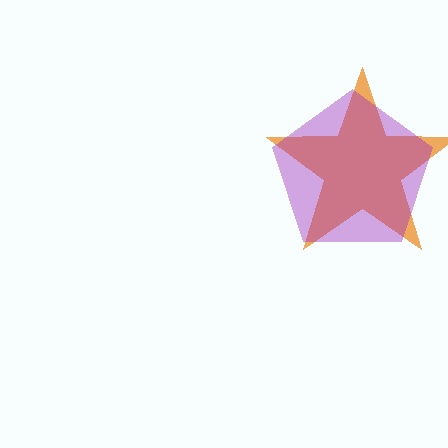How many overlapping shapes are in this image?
There are 2 overlapping shapes in the image.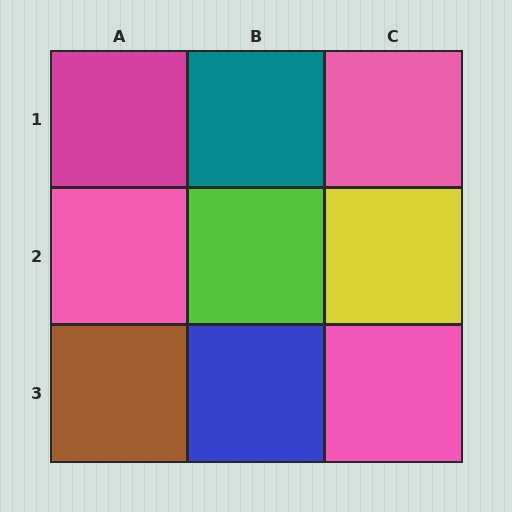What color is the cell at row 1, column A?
Magenta.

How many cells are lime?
1 cell is lime.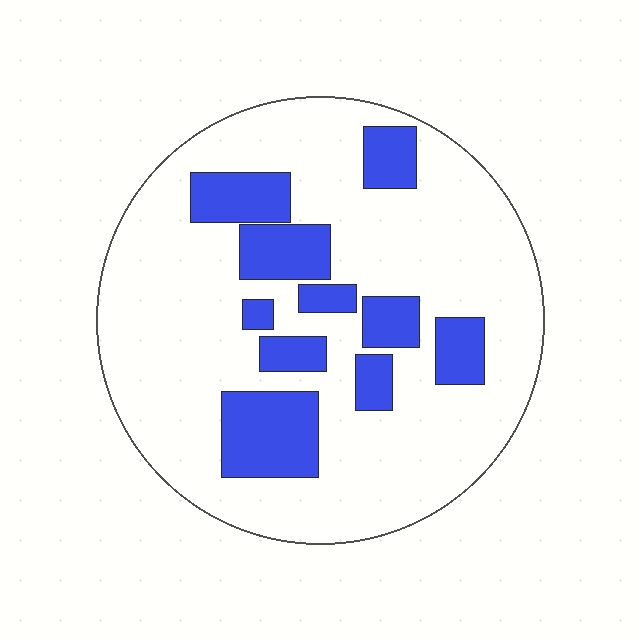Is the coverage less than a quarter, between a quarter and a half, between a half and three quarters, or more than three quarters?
Less than a quarter.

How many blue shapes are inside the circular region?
10.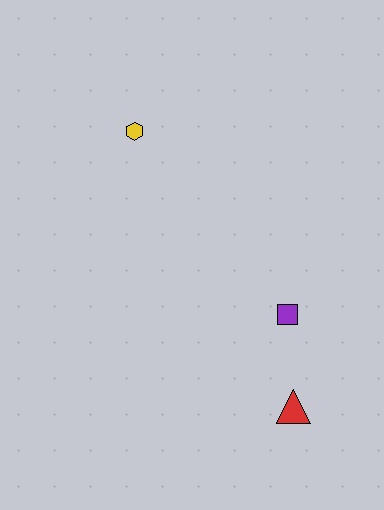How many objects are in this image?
There are 3 objects.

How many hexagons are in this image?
There is 1 hexagon.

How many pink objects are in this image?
There are no pink objects.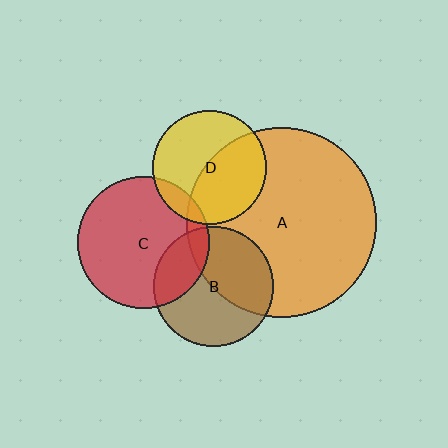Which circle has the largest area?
Circle A (orange).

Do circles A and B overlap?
Yes.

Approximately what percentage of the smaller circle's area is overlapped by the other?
Approximately 45%.